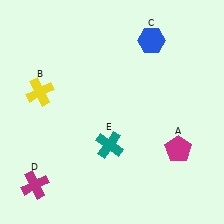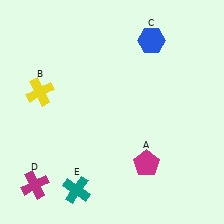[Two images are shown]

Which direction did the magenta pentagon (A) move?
The magenta pentagon (A) moved left.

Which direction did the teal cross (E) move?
The teal cross (E) moved down.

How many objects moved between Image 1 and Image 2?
2 objects moved between the two images.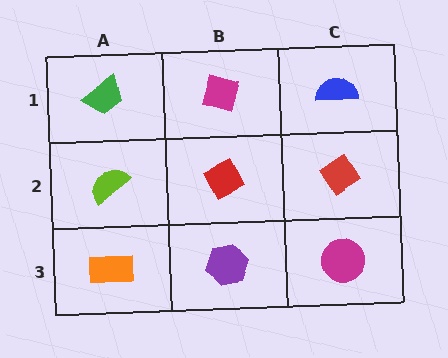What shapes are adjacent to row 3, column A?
A lime semicircle (row 2, column A), a purple hexagon (row 3, column B).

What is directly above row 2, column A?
A green trapezoid.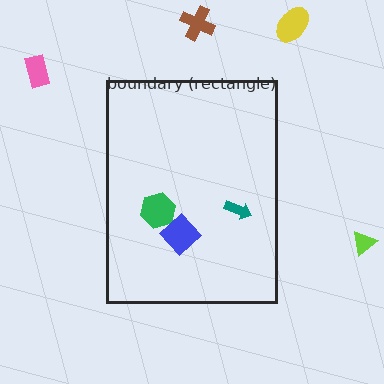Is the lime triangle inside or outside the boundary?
Outside.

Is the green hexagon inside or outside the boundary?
Inside.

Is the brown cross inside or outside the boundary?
Outside.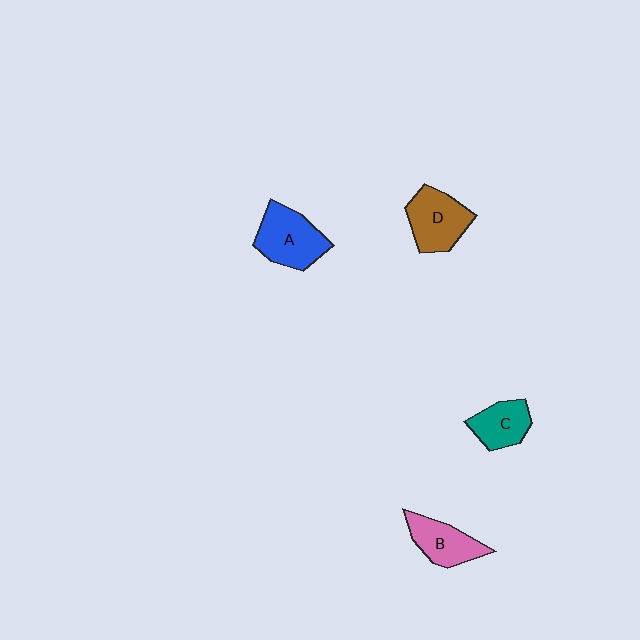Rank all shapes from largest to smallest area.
From largest to smallest: A (blue), D (brown), B (pink), C (teal).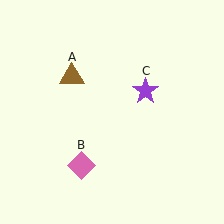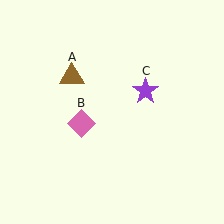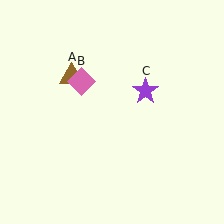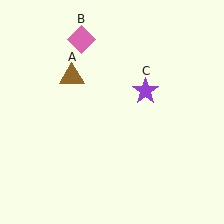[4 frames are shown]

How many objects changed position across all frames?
1 object changed position: pink diamond (object B).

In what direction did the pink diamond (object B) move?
The pink diamond (object B) moved up.